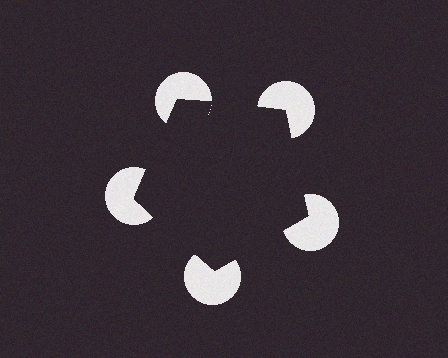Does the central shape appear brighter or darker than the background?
It typically appears slightly darker than the background, even though no actual brightness change is drawn.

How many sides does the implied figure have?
5 sides.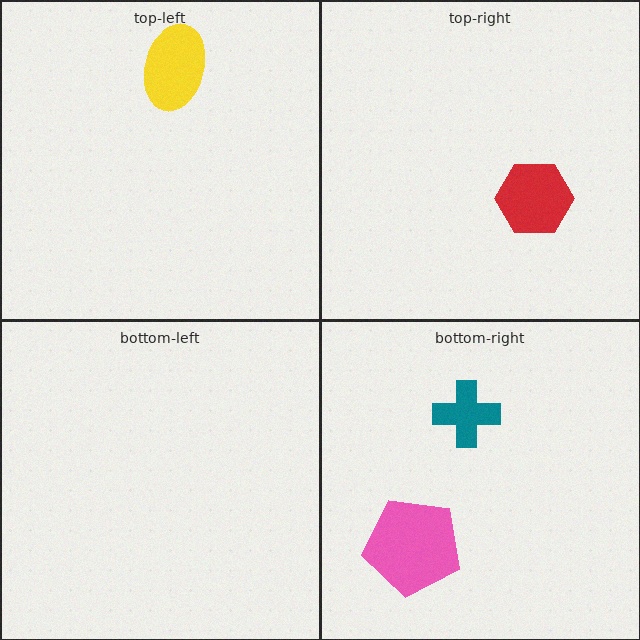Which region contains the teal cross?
The bottom-right region.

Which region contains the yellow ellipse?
The top-left region.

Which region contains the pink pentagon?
The bottom-right region.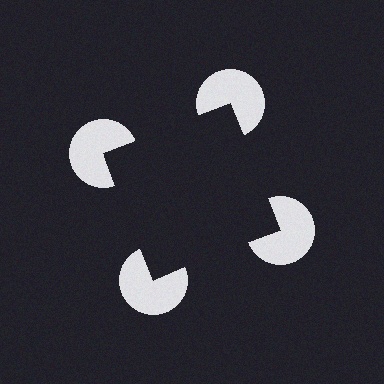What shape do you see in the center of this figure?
An illusory square — its edges are inferred from the aligned wedge cuts in the pac-man discs, not physically drawn.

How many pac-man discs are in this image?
There are 4 — one at each vertex of the illusory square.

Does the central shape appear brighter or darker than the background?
It typically appears slightly darker than the background, even though no actual brightness change is drawn.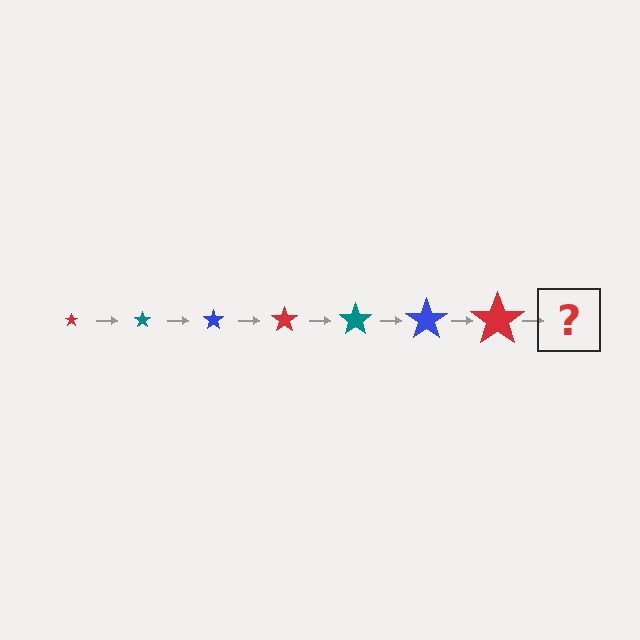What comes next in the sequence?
The next element should be a teal star, larger than the previous one.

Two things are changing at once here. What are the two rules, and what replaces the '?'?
The two rules are that the star grows larger each step and the color cycles through red, teal, and blue. The '?' should be a teal star, larger than the previous one.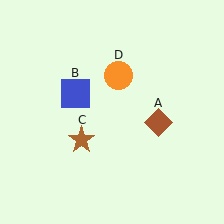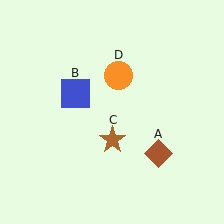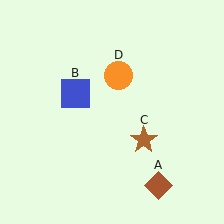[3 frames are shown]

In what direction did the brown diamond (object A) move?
The brown diamond (object A) moved down.